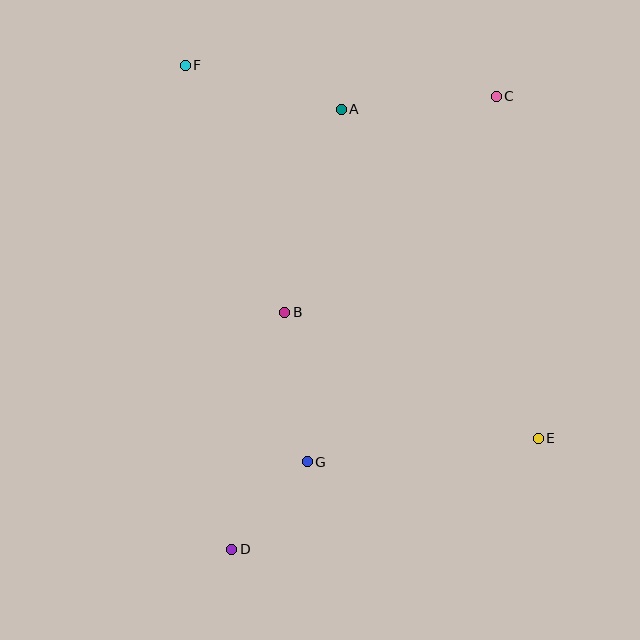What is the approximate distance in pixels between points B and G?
The distance between B and G is approximately 151 pixels.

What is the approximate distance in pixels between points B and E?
The distance between B and E is approximately 283 pixels.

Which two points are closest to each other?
Points D and G are closest to each other.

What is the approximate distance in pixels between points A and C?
The distance between A and C is approximately 156 pixels.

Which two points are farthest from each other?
Points C and D are farthest from each other.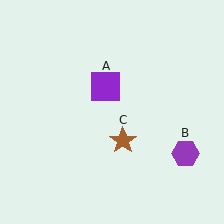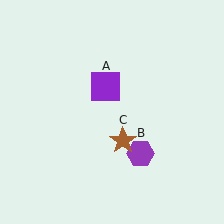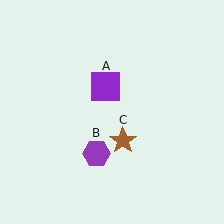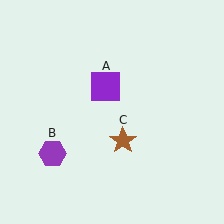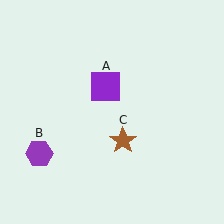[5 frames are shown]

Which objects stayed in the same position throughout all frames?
Purple square (object A) and brown star (object C) remained stationary.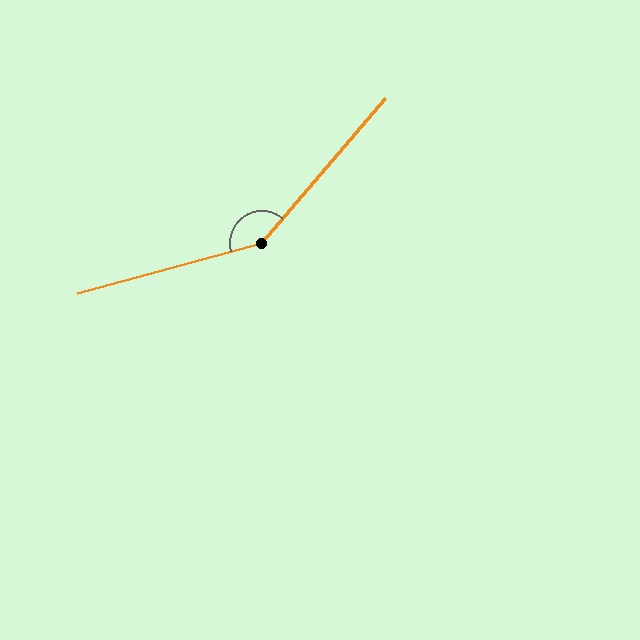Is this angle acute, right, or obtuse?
It is obtuse.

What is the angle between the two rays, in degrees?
Approximately 146 degrees.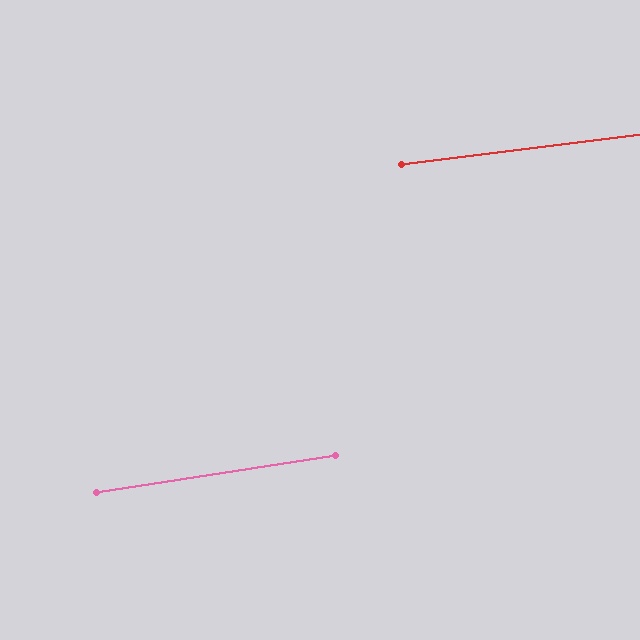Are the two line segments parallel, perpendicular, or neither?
Parallel — their directions differ by only 1.6°.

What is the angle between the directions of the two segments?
Approximately 2 degrees.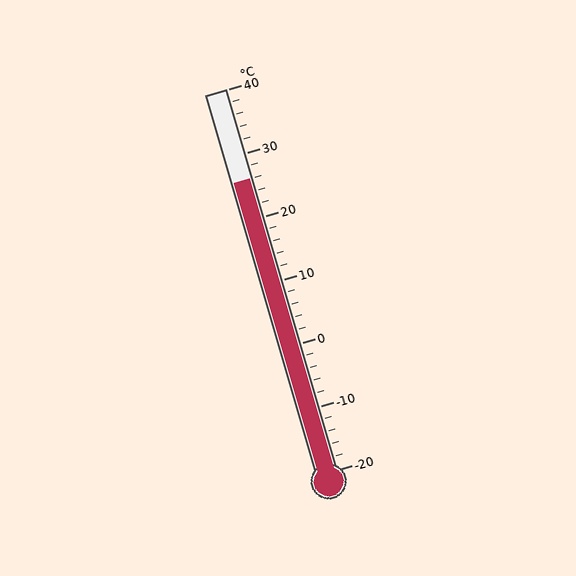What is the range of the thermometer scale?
The thermometer scale ranges from -20°C to 40°C.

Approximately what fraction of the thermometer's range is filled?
The thermometer is filled to approximately 75% of its range.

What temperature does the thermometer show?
The thermometer shows approximately 26°C.